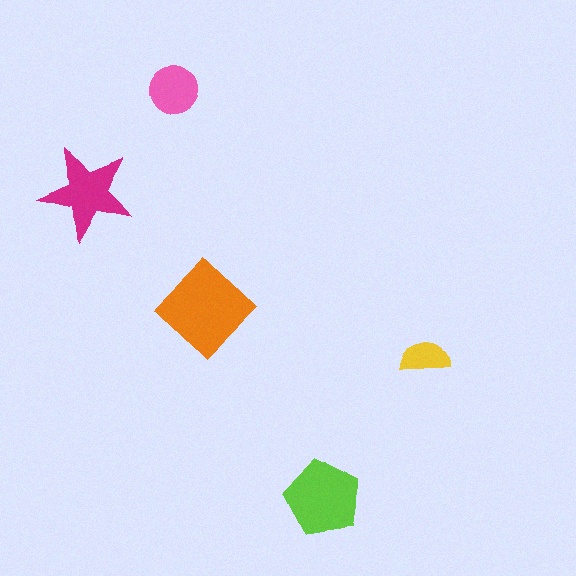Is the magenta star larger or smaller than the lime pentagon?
Smaller.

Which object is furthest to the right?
The yellow semicircle is rightmost.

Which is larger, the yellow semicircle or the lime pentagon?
The lime pentagon.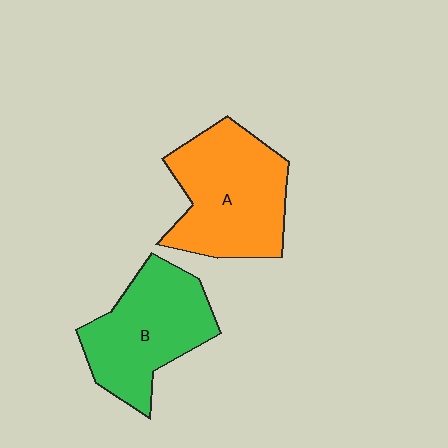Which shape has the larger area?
Shape A (orange).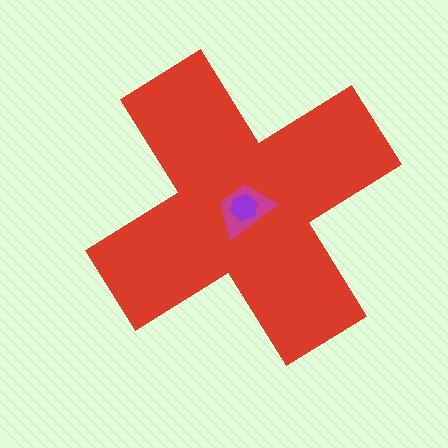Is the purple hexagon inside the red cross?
Yes.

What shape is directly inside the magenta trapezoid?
The purple hexagon.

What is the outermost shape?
The red cross.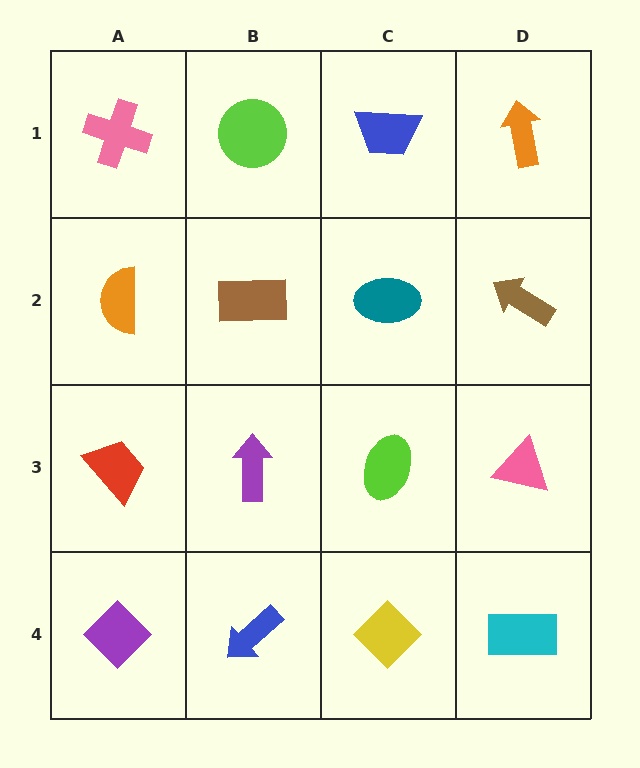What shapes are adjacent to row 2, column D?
An orange arrow (row 1, column D), a pink triangle (row 3, column D), a teal ellipse (row 2, column C).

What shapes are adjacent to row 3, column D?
A brown arrow (row 2, column D), a cyan rectangle (row 4, column D), a lime ellipse (row 3, column C).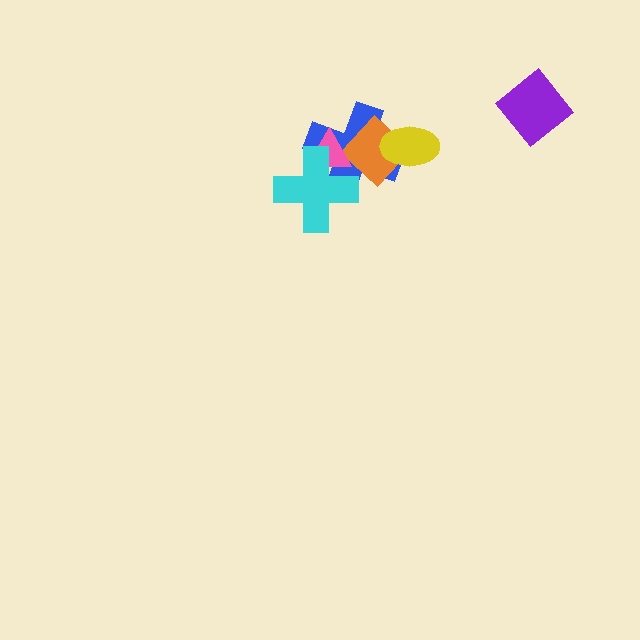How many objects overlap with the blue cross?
4 objects overlap with the blue cross.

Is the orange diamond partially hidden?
Yes, it is partially covered by another shape.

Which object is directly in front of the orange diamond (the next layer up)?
The pink triangle is directly in front of the orange diamond.